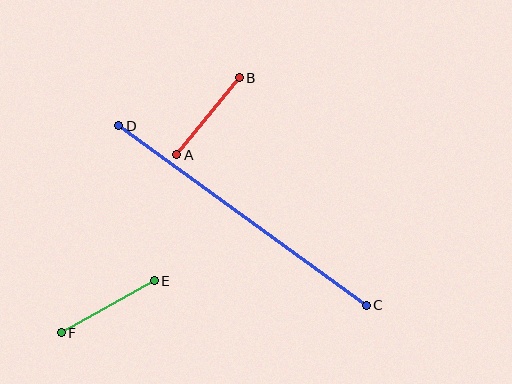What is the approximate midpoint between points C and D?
The midpoint is at approximately (243, 216) pixels.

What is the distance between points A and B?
The distance is approximately 99 pixels.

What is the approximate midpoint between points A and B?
The midpoint is at approximately (208, 116) pixels.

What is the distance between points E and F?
The distance is approximately 107 pixels.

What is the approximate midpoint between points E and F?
The midpoint is at approximately (108, 307) pixels.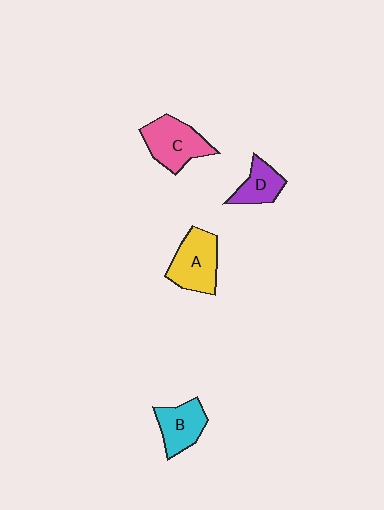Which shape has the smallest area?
Shape D (purple).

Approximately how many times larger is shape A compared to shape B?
Approximately 1.3 times.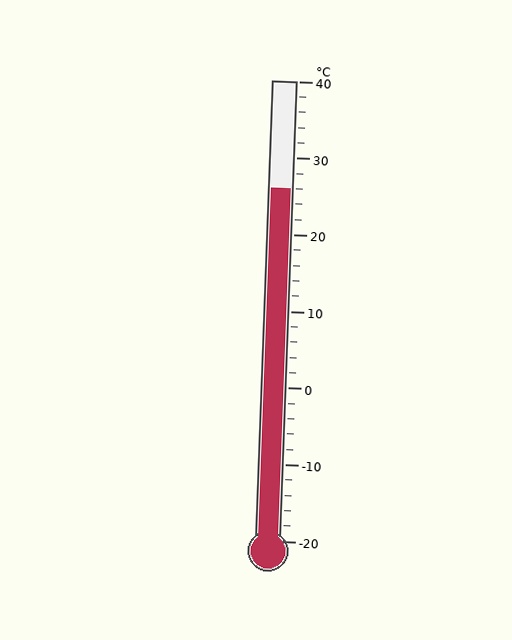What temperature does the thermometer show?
The thermometer shows approximately 26°C.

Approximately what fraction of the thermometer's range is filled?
The thermometer is filled to approximately 75% of its range.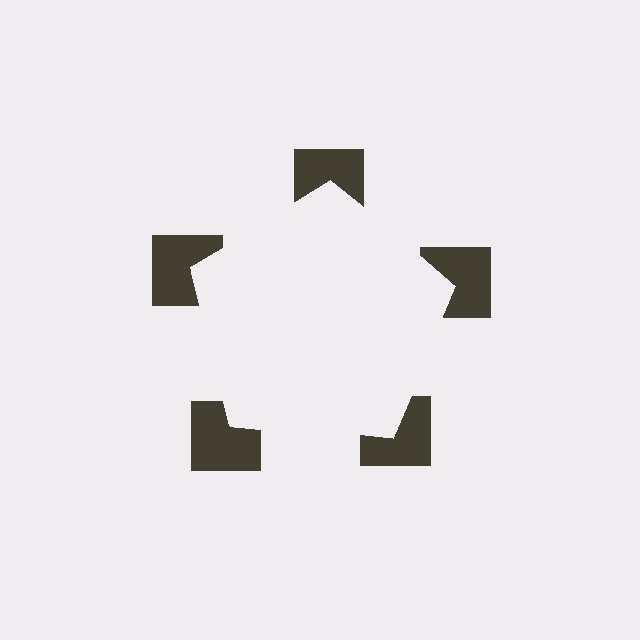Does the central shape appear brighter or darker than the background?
It typically appears slightly brighter than the background, even though no actual brightness change is drawn.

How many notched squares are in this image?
There are 5 — one at each vertex of the illusory pentagon.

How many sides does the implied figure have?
5 sides.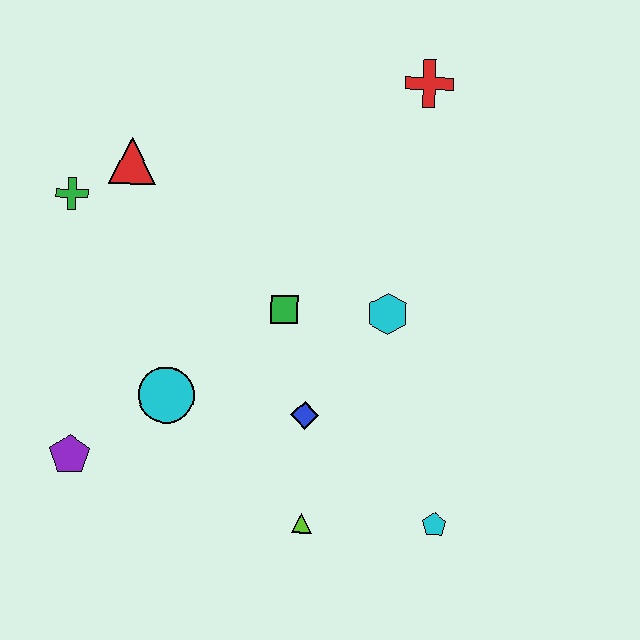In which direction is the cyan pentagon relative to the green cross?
The cyan pentagon is to the right of the green cross.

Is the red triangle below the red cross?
Yes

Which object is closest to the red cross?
The cyan hexagon is closest to the red cross.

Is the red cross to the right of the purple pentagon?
Yes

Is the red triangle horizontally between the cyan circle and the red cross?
No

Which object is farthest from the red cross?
The purple pentagon is farthest from the red cross.